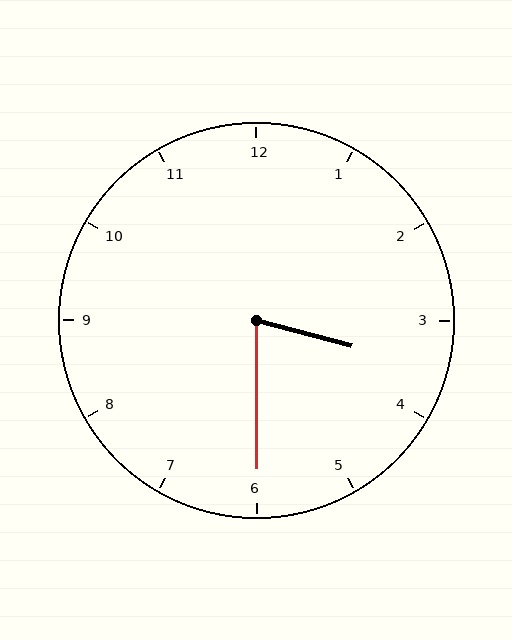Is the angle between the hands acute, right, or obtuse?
It is acute.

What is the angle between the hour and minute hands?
Approximately 75 degrees.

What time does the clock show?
3:30.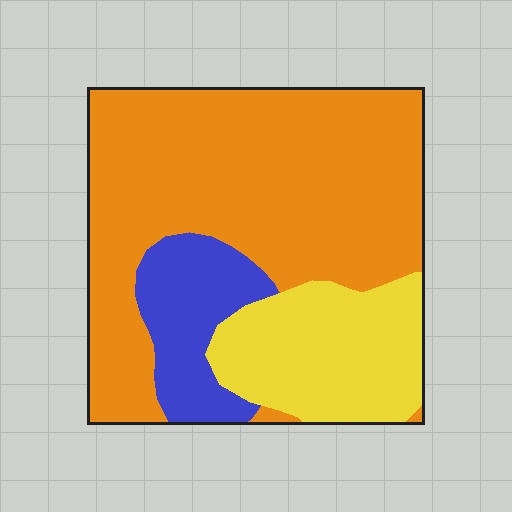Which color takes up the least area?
Blue, at roughly 15%.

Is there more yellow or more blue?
Yellow.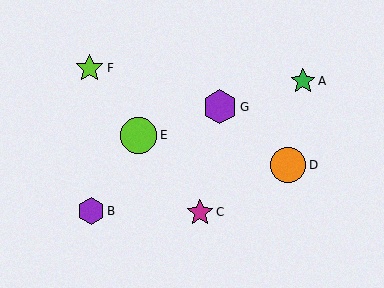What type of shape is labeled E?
Shape E is a lime circle.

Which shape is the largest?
The lime circle (labeled E) is the largest.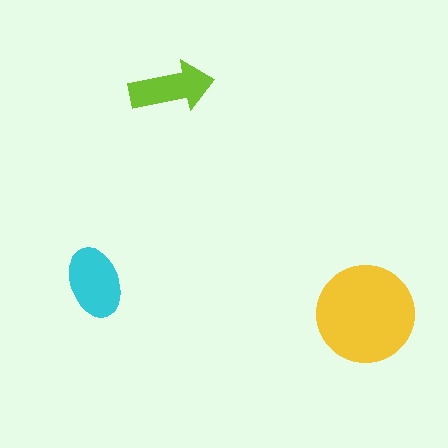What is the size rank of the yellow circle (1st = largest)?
1st.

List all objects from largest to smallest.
The yellow circle, the cyan ellipse, the lime arrow.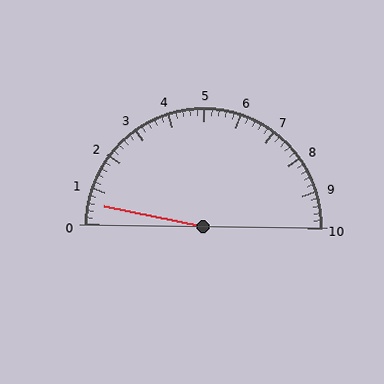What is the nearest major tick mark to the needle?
The nearest major tick mark is 1.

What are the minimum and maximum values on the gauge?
The gauge ranges from 0 to 10.